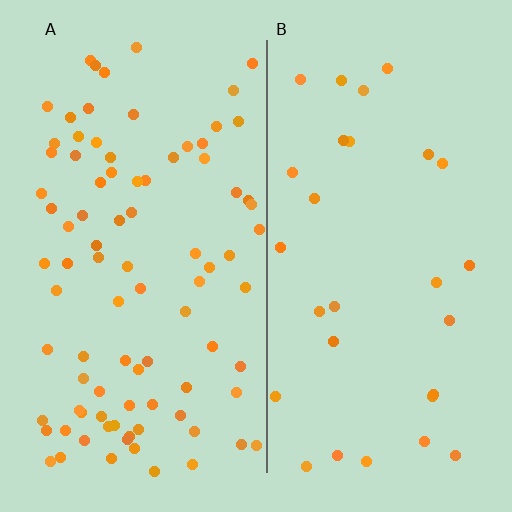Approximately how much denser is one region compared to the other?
Approximately 3.1× — region A over region B.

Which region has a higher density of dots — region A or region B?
A (the left).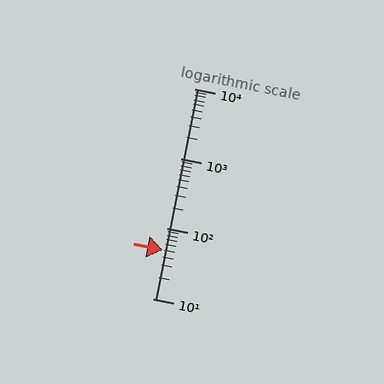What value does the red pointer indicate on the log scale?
The pointer indicates approximately 50.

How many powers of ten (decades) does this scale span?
The scale spans 3 decades, from 10 to 10000.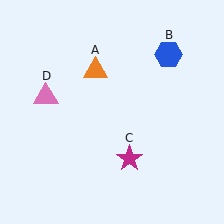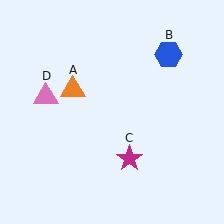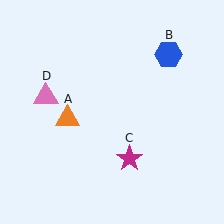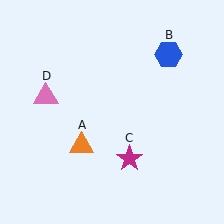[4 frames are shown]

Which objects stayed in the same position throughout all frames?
Blue hexagon (object B) and magenta star (object C) and pink triangle (object D) remained stationary.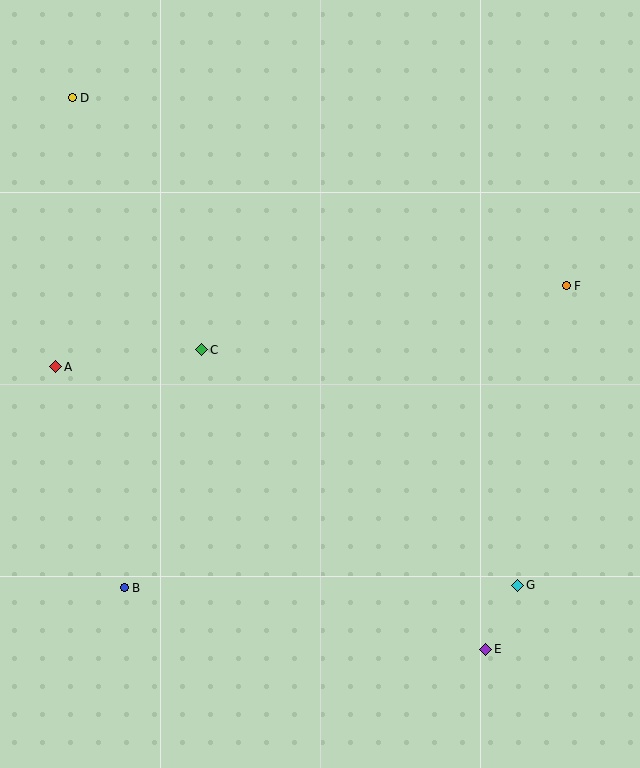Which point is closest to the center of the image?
Point C at (202, 350) is closest to the center.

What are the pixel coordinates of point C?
Point C is at (202, 350).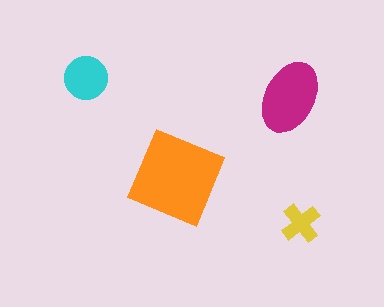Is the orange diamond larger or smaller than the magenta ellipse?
Larger.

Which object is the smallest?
The yellow cross.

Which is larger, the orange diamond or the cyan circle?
The orange diamond.